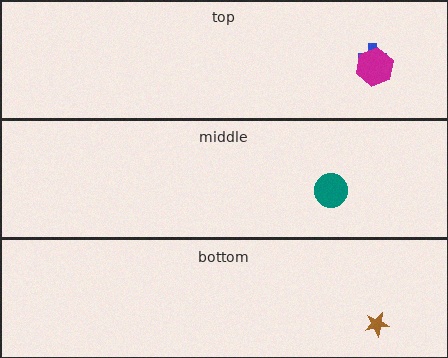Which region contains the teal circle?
The middle region.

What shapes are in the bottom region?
The brown star.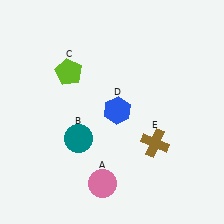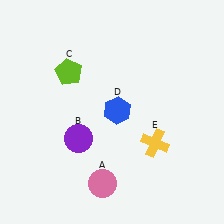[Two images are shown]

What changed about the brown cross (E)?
In Image 1, E is brown. In Image 2, it changed to yellow.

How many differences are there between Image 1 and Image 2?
There are 2 differences between the two images.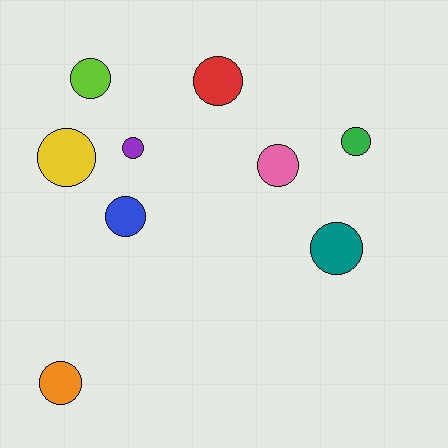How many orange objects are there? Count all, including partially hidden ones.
There is 1 orange object.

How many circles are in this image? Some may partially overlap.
There are 9 circles.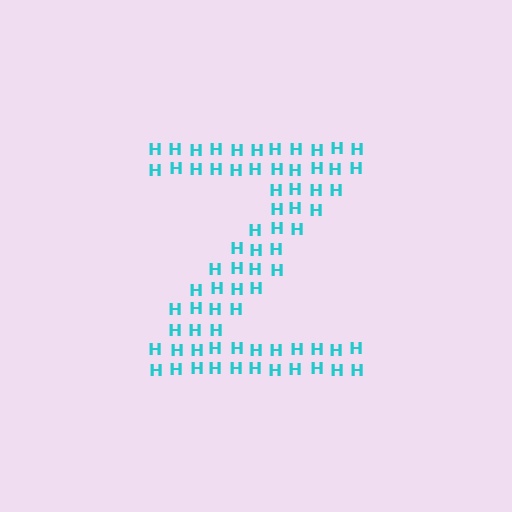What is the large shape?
The large shape is the letter Z.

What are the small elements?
The small elements are letter H's.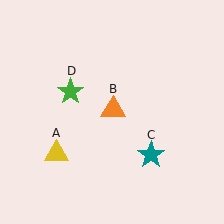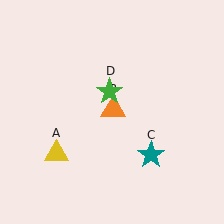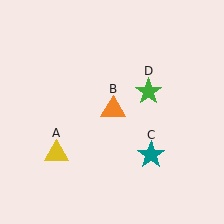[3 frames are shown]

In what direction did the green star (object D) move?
The green star (object D) moved right.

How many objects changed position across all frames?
1 object changed position: green star (object D).